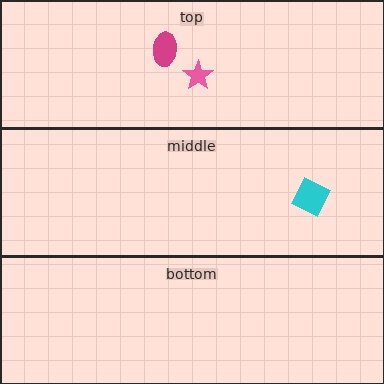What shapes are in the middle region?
The cyan diamond.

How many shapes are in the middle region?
1.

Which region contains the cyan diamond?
The middle region.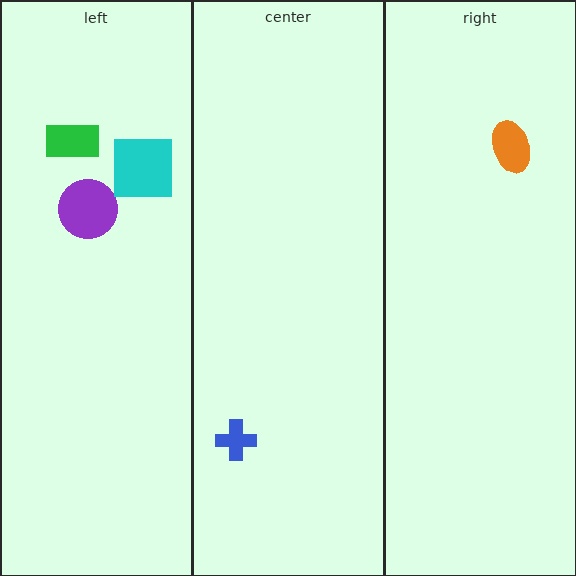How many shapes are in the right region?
1.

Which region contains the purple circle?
The left region.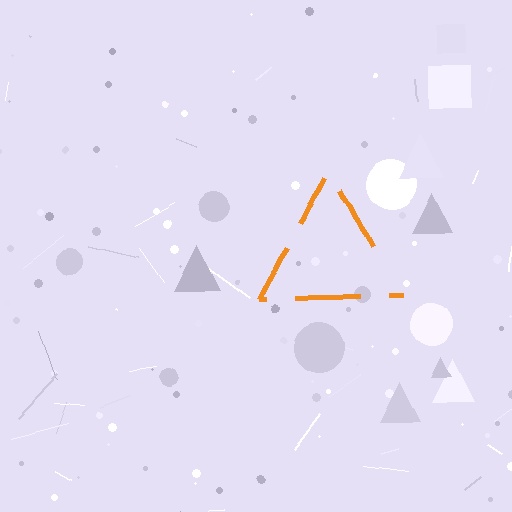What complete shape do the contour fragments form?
The contour fragments form a triangle.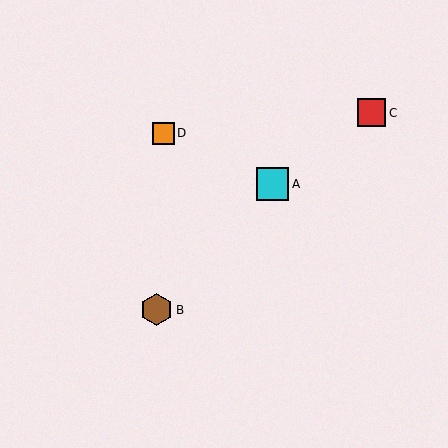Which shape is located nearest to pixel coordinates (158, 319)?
The brown hexagon (labeled B) at (157, 310) is nearest to that location.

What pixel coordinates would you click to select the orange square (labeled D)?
Click at (163, 133) to select the orange square D.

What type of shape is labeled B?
Shape B is a brown hexagon.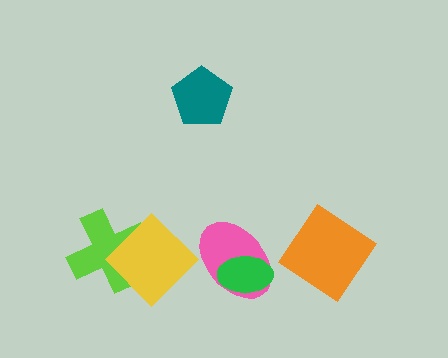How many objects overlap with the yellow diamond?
1 object overlaps with the yellow diamond.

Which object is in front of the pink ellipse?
The green ellipse is in front of the pink ellipse.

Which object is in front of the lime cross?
The yellow diamond is in front of the lime cross.